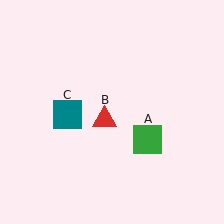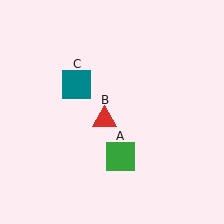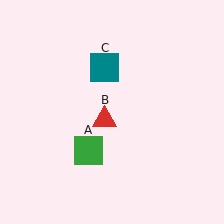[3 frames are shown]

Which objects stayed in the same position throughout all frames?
Red triangle (object B) remained stationary.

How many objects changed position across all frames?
2 objects changed position: green square (object A), teal square (object C).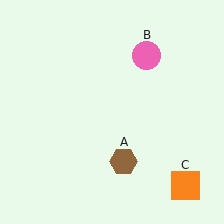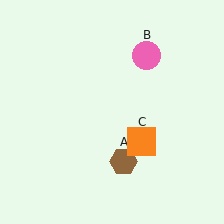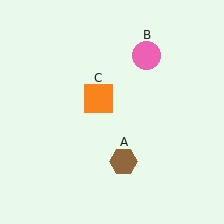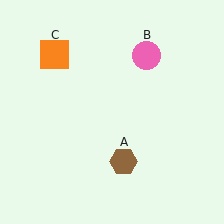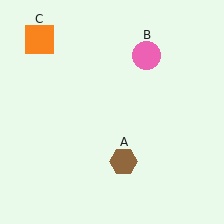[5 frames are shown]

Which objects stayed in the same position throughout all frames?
Brown hexagon (object A) and pink circle (object B) remained stationary.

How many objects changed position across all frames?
1 object changed position: orange square (object C).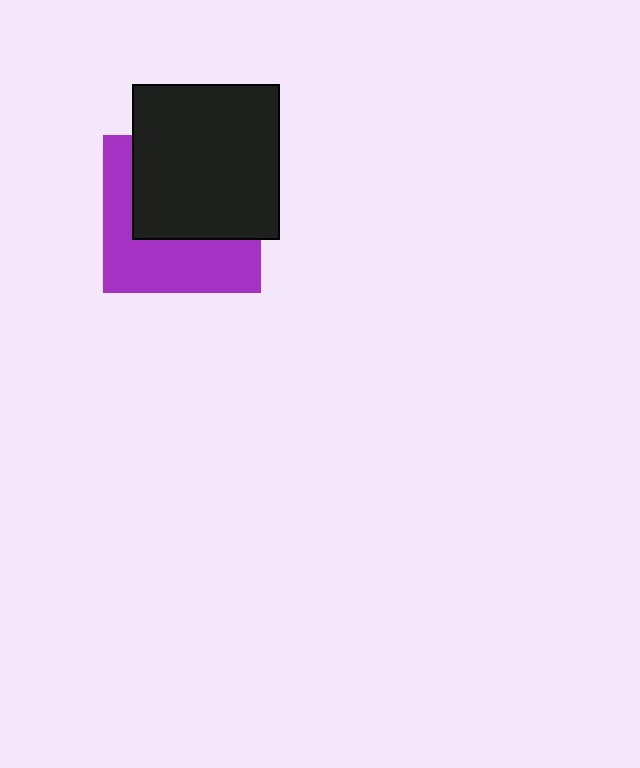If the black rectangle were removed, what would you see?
You would see the complete purple square.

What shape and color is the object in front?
The object in front is a black rectangle.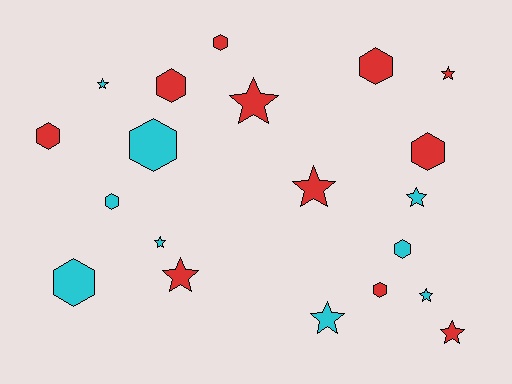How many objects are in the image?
There are 20 objects.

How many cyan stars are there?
There are 5 cyan stars.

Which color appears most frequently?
Red, with 11 objects.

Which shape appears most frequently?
Hexagon, with 10 objects.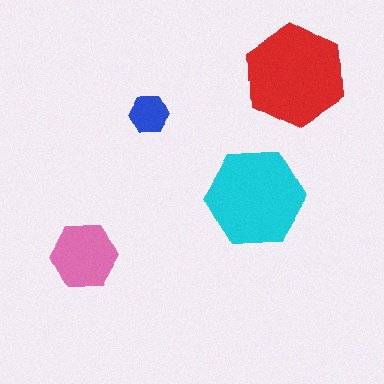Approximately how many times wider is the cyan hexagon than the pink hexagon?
About 1.5 times wider.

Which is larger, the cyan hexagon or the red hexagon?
The red one.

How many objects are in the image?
There are 4 objects in the image.